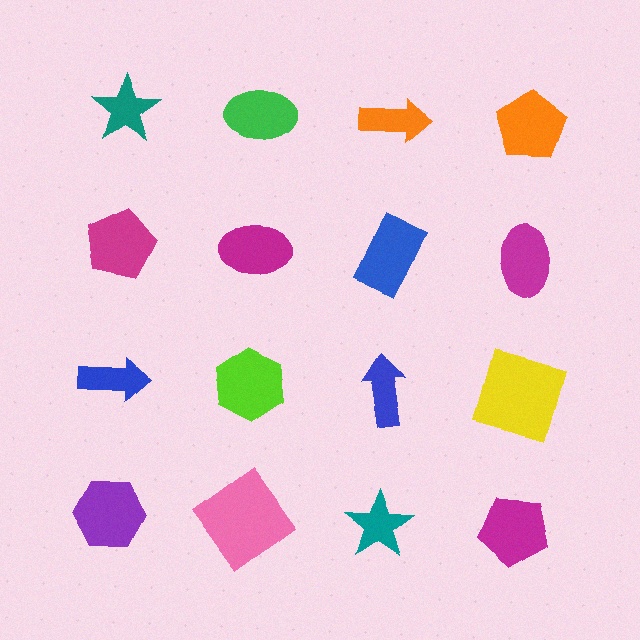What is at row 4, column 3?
A teal star.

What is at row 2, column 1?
A magenta pentagon.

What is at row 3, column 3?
A blue arrow.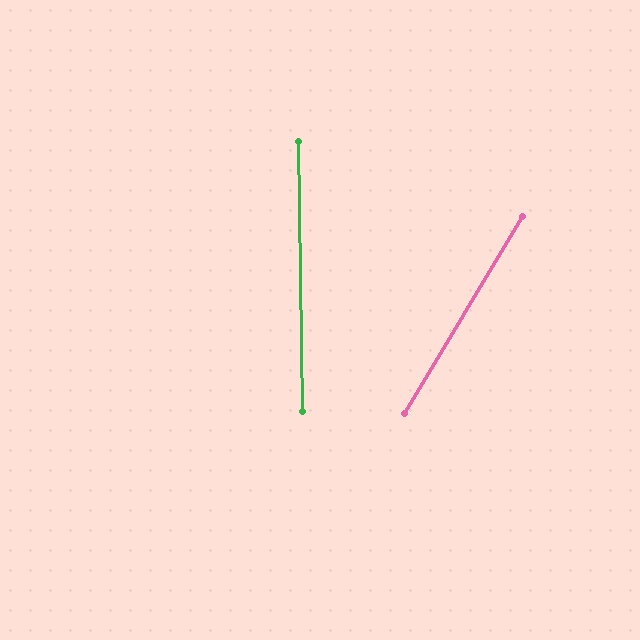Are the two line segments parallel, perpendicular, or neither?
Neither parallel nor perpendicular — they differ by about 32°.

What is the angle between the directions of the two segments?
Approximately 32 degrees.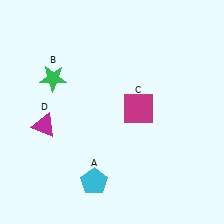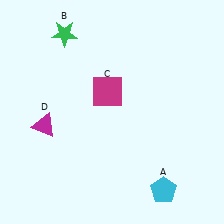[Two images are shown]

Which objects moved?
The objects that moved are: the cyan pentagon (A), the green star (B), the magenta square (C).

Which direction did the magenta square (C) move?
The magenta square (C) moved left.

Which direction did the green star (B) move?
The green star (B) moved up.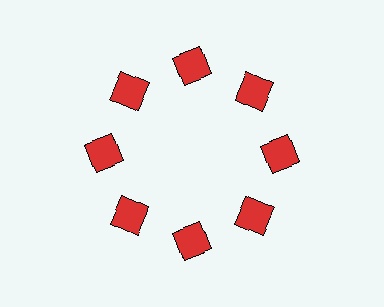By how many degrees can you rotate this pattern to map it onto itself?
The pattern maps onto itself every 45 degrees of rotation.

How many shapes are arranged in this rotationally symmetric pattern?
There are 8 shapes, arranged in 8 groups of 1.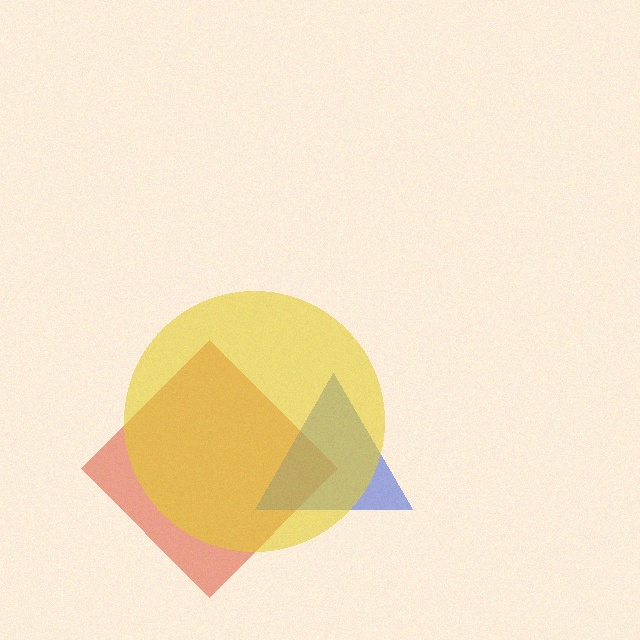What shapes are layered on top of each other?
The layered shapes are: a red diamond, a blue triangle, a yellow circle.